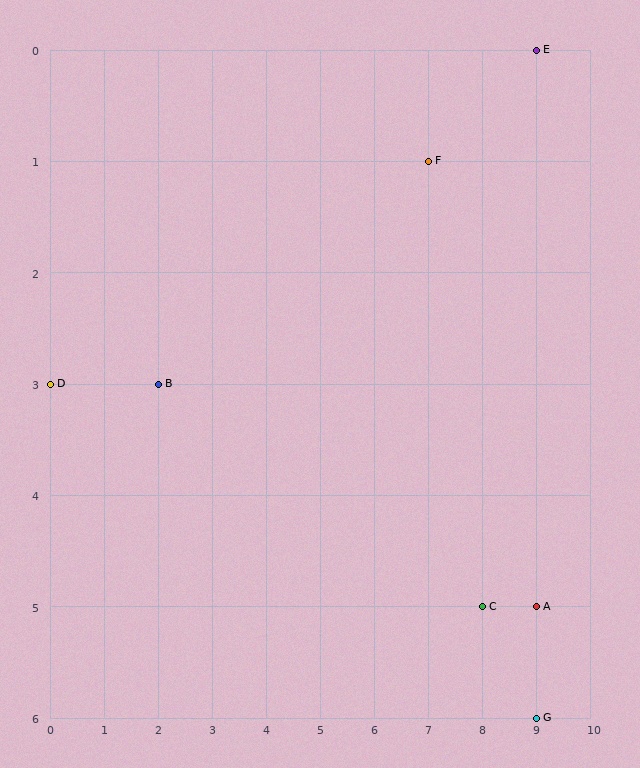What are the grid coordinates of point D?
Point D is at grid coordinates (0, 3).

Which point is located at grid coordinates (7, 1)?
Point F is at (7, 1).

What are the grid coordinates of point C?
Point C is at grid coordinates (8, 5).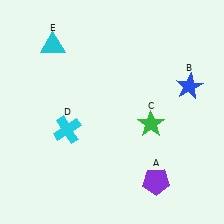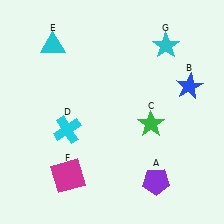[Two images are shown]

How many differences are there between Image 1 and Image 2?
There are 2 differences between the two images.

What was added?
A magenta square (F), a cyan star (G) were added in Image 2.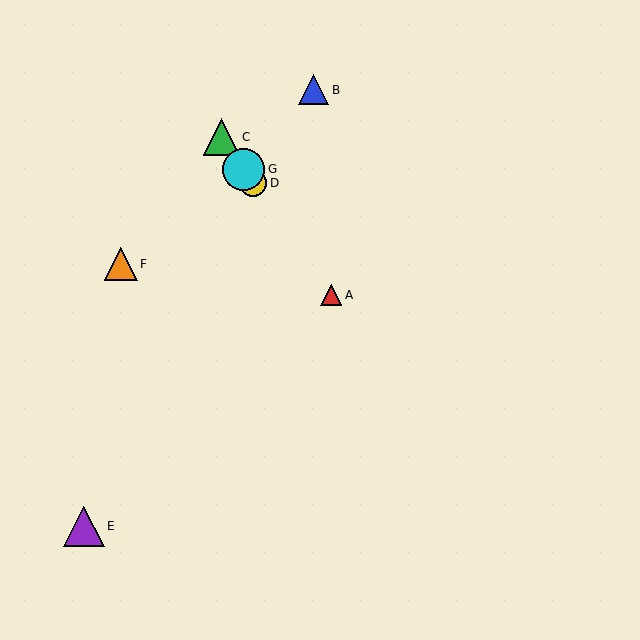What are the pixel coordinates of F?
Object F is at (121, 264).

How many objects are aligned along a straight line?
4 objects (A, C, D, G) are aligned along a straight line.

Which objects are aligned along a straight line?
Objects A, C, D, G are aligned along a straight line.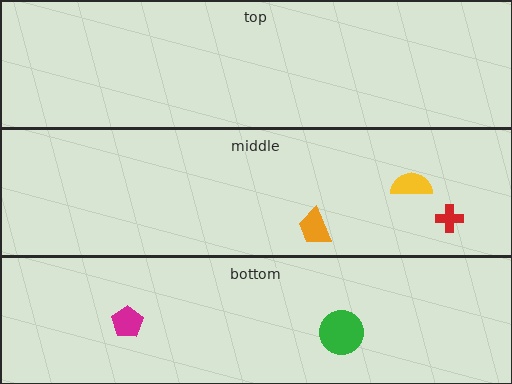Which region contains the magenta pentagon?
The bottom region.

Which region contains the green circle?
The bottom region.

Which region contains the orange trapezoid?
The middle region.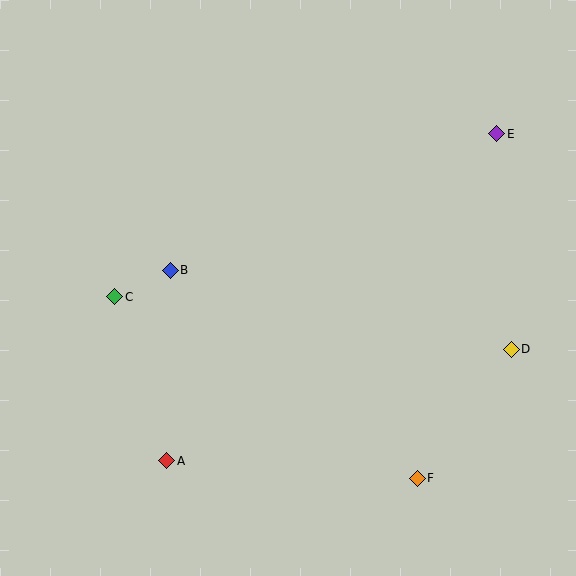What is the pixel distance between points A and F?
The distance between A and F is 251 pixels.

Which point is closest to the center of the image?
Point B at (170, 270) is closest to the center.